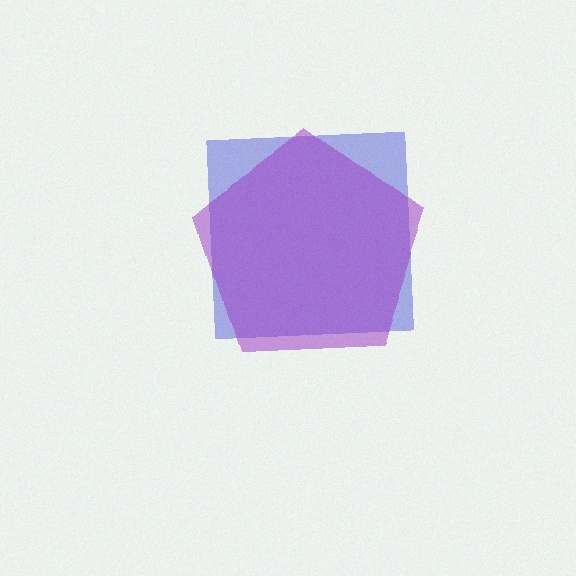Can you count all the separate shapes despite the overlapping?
Yes, there are 2 separate shapes.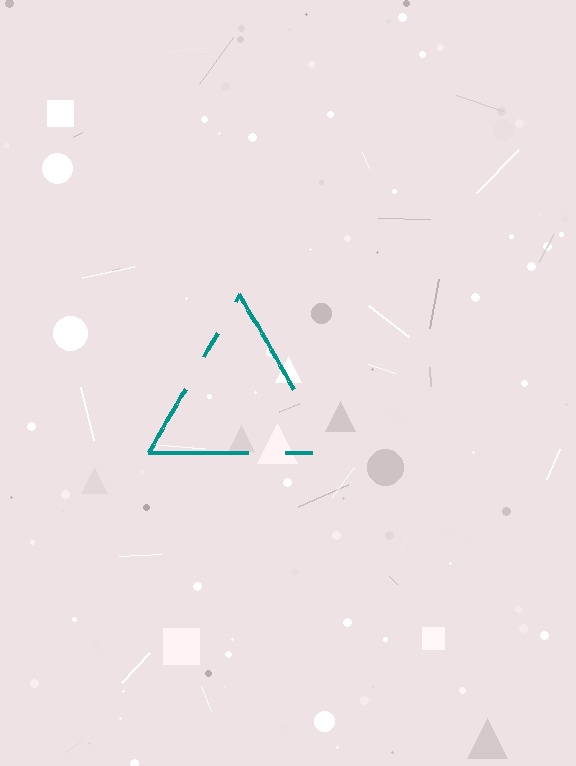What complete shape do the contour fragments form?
The contour fragments form a triangle.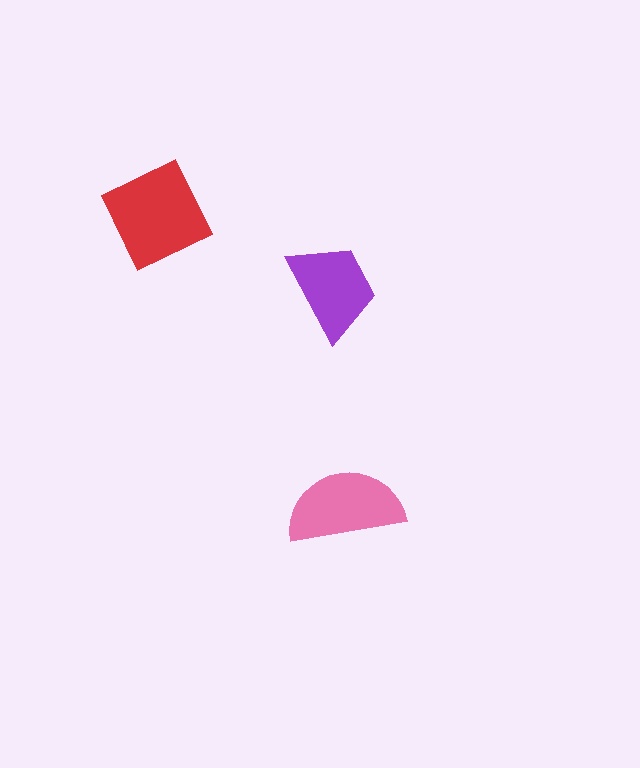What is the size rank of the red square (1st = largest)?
1st.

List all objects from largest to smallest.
The red square, the pink semicircle, the purple trapezoid.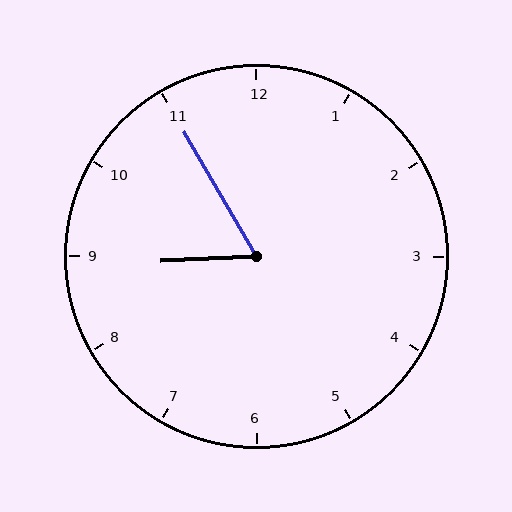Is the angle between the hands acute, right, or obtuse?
It is acute.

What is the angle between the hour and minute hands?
Approximately 62 degrees.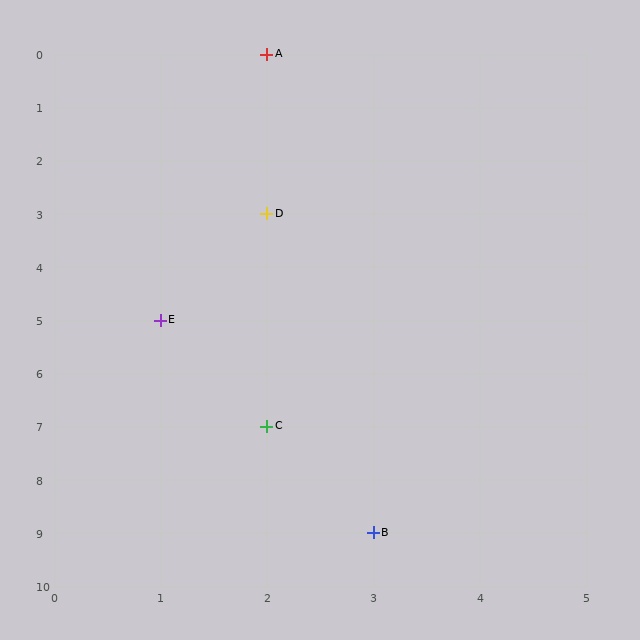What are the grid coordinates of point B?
Point B is at grid coordinates (3, 9).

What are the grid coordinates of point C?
Point C is at grid coordinates (2, 7).